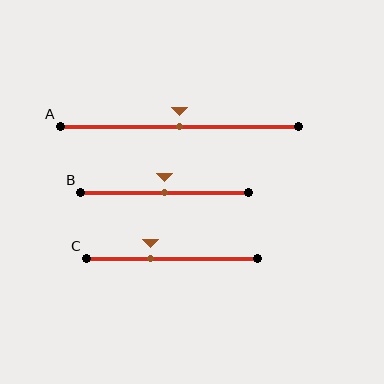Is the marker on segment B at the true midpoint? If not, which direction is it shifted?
Yes, the marker on segment B is at the true midpoint.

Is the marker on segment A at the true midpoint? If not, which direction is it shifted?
Yes, the marker on segment A is at the true midpoint.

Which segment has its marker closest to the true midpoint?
Segment A has its marker closest to the true midpoint.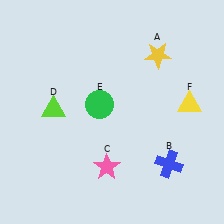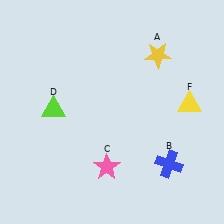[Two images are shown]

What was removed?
The green circle (E) was removed in Image 2.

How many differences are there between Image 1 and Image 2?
There is 1 difference between the two images.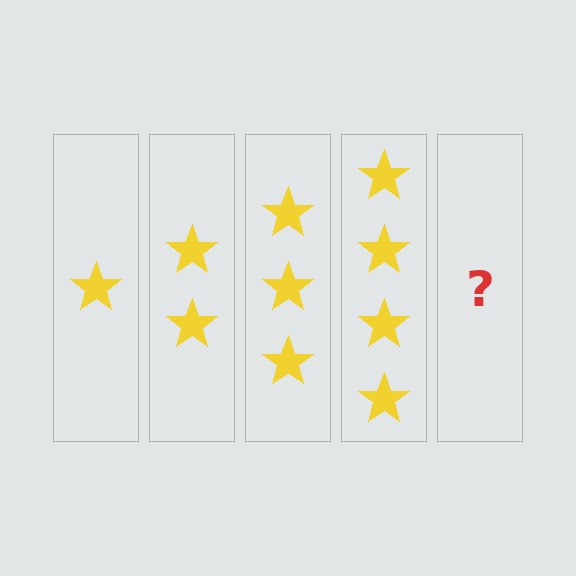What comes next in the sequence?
The next element should be 5 stars.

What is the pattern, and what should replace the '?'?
The pattern is that each step adds one more star. The '?' should be 5 stars.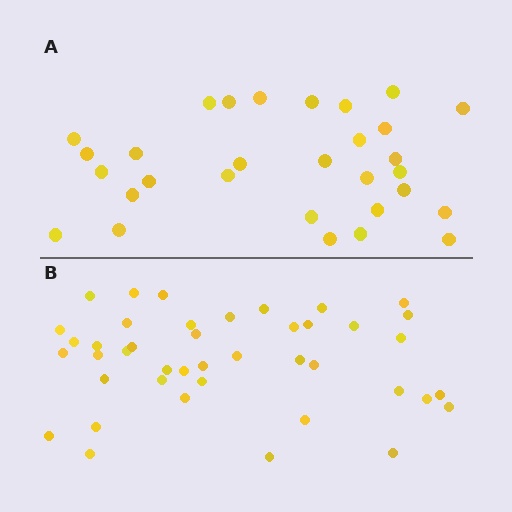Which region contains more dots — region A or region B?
Region B (the bottom region) has more dots.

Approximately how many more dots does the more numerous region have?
Region B has roughly 12 or so more dots than region A.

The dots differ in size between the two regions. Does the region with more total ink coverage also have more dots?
No. Region A has more total ink coverage because its dots are larger, but region B actually contains more individual dots. Total area can be misleading — the number of items is what matters here.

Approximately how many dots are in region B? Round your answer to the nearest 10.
About 40 dots. (The exact count is 42, which rounds to 40.)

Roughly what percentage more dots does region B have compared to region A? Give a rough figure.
About 40% more.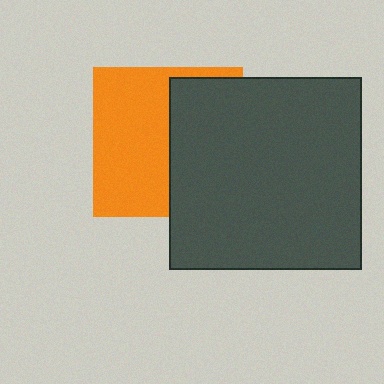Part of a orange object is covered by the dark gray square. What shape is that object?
It is a square.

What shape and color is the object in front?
The object in front is a dark gray square.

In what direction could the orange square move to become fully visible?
The orange square could move left. That would shift it out from behind the dark gray square entirely.